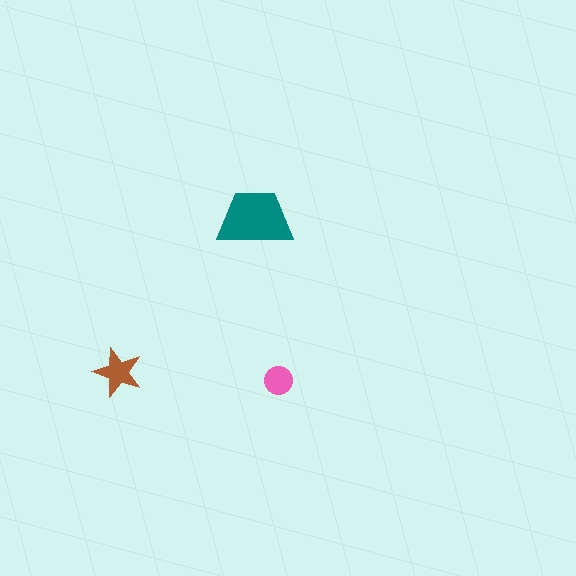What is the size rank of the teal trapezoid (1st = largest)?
1st.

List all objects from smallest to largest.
The pink circle, the brown star, the teal trapezoid.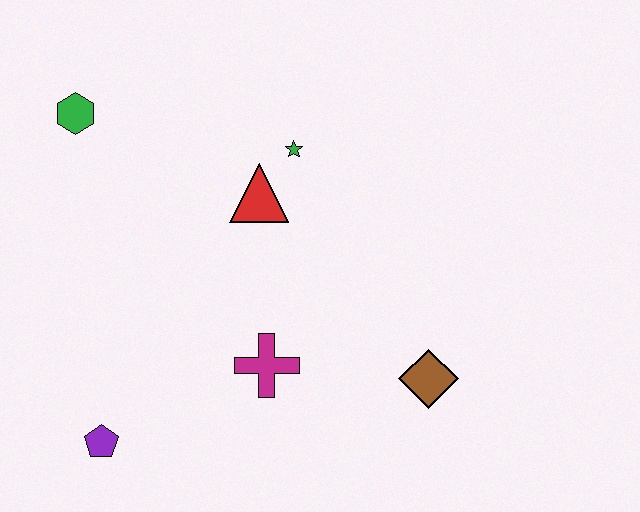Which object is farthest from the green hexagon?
The brown diamond is farthest from the green hexagon.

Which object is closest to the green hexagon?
The red triangle is closest to the green hexagon.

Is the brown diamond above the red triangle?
No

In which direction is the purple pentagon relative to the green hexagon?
The purple pentagon is below the green hexagon.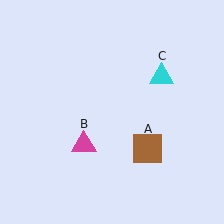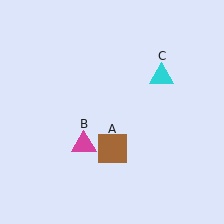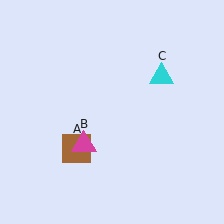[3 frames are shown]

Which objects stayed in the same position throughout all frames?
Magenta triangle (object B) and cyan triangle (object C) remained stationary.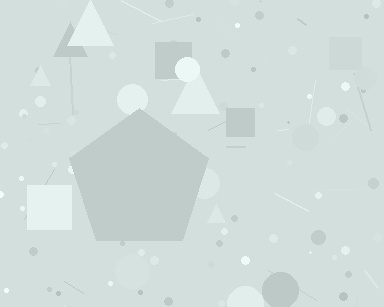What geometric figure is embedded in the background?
A pentagon is embedded in the background.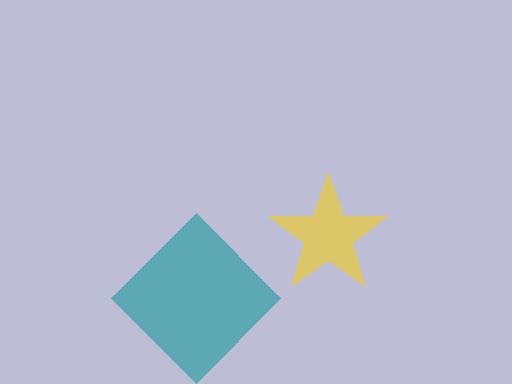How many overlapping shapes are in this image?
There are 2 overlapping shapes in the image.